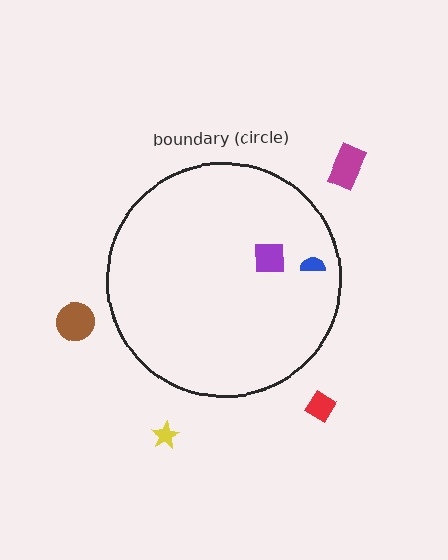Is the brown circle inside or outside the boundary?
Outside.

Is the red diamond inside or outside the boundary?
Outside.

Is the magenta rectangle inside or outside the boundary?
Outside.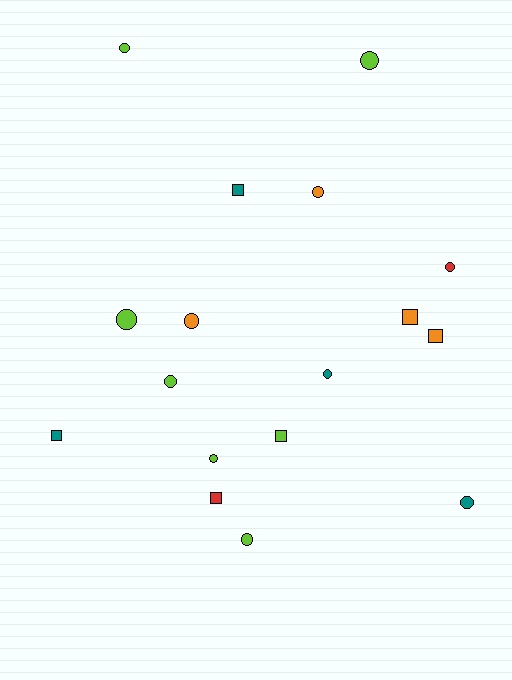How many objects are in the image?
There are 17 objects.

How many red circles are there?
There is 1 red circle.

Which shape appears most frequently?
Circle, with 11 objects.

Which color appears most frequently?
Lime, with 7 objects.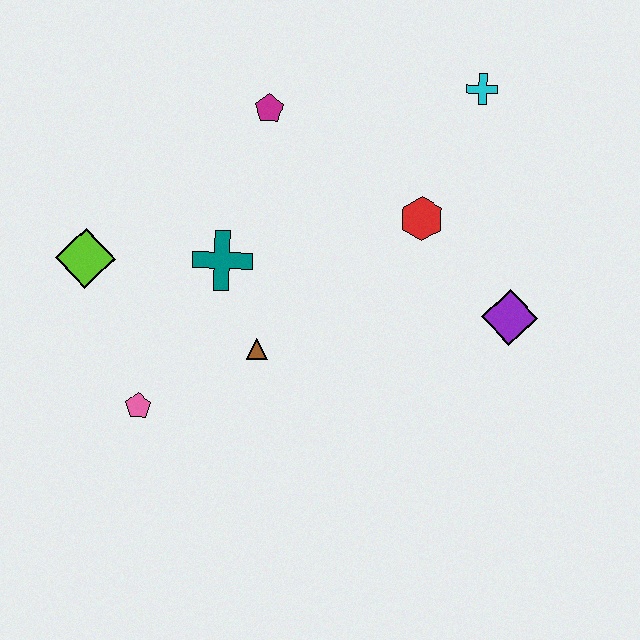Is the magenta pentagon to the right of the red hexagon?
No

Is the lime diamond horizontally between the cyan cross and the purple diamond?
No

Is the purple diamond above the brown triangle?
Yes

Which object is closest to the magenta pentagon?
The teal cross is closest to the magenta pentagon.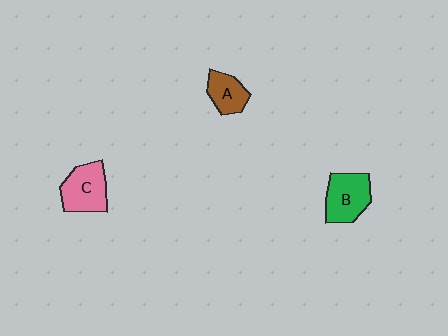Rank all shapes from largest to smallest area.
From largest to smallest: B (green), C (pink), A (brown).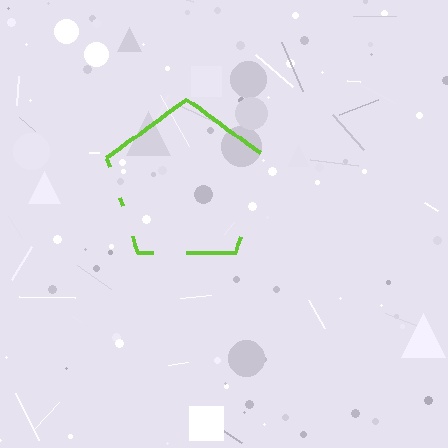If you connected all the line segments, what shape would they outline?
They would outline a pentagon.